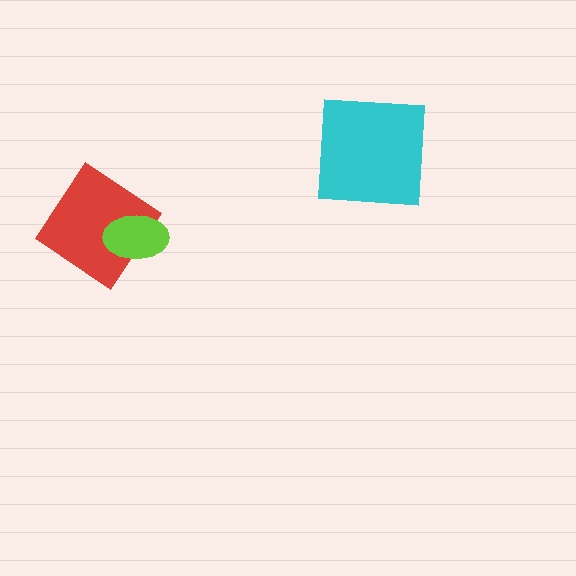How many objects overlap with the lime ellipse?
1 object overlaps with the lime ellipse.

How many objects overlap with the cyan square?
0 objects overlap with the cyan square.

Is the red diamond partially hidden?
Yes, it is partially covered by another shape.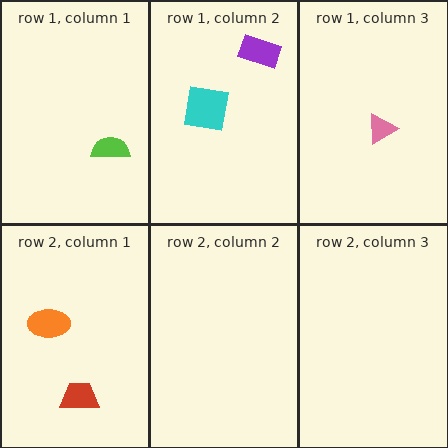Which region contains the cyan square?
The row 1, column 2 region.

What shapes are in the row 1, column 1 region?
The lime semicircle.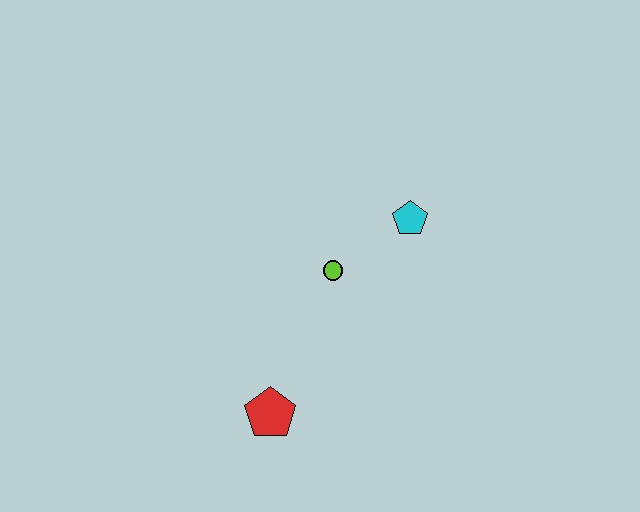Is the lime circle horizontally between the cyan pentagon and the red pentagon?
Yes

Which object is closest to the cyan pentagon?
The lime circle is closest to the cyan pentagon.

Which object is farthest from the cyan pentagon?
The red pentagon is farthest from the cyan pentagon.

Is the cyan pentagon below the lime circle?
No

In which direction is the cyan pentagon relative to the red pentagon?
The cyan pentagon is above the red pentagon.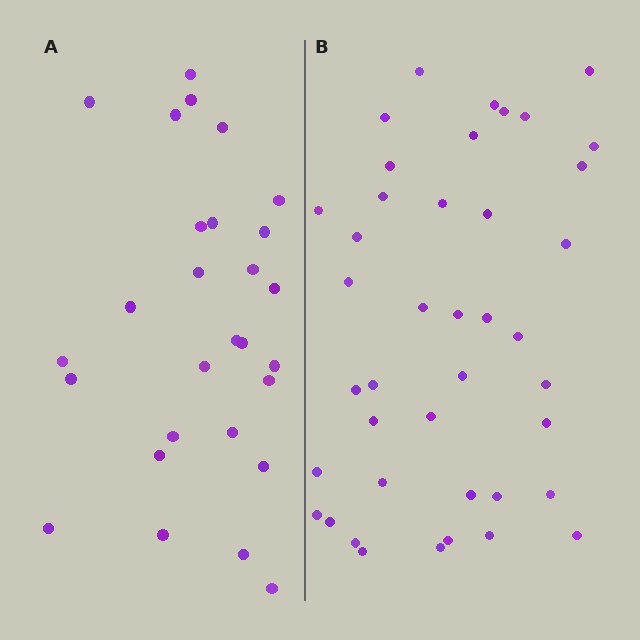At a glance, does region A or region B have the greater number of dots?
Region B (the right region) has more dots.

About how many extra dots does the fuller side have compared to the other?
Region B has approximately 15 more dots than region A.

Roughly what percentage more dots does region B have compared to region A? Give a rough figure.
About 45% more.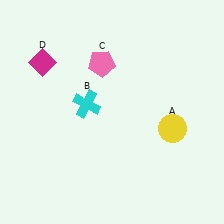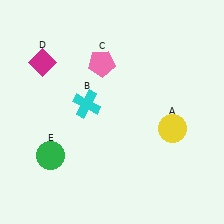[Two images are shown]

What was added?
A green circle (E) was added in Image 2.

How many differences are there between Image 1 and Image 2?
There is 1 difference between the two images.